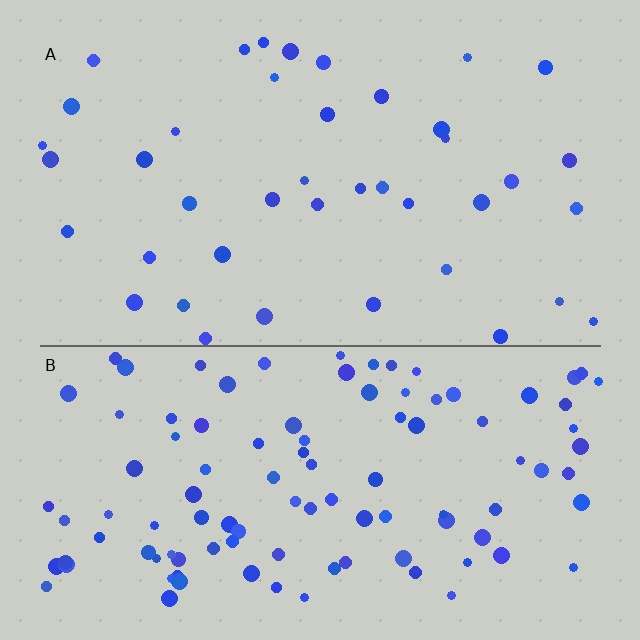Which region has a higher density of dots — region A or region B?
B (the bottom).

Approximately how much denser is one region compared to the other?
Approximately 2.6× — region B over region A.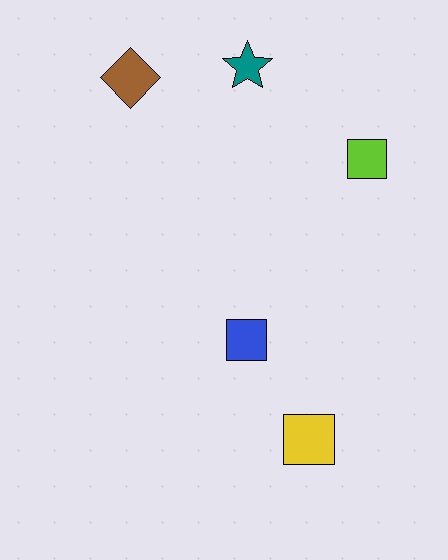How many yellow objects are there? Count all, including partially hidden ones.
There is 1 yellow object.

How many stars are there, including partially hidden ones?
There is 1 star.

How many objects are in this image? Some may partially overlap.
There are 5 objects.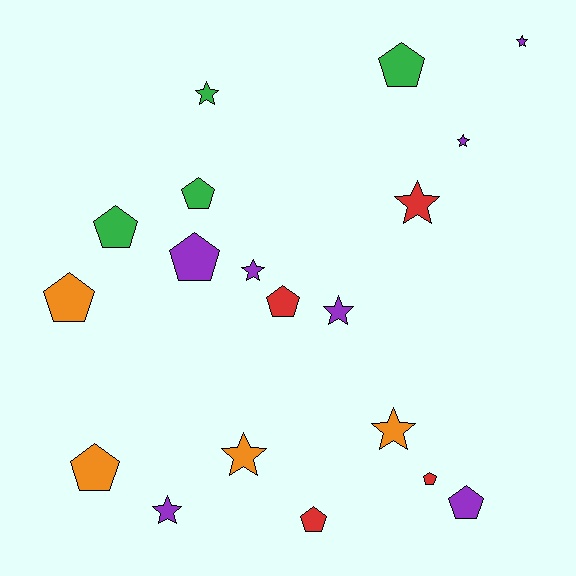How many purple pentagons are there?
There are 2 purple pentagons.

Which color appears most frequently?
Purple, with 7 objects.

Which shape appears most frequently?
Pentagon, with 10 objects.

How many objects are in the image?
There are 19 objects.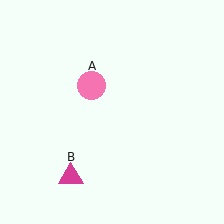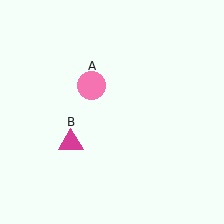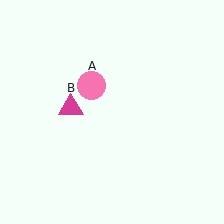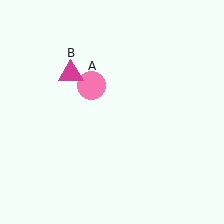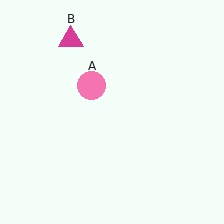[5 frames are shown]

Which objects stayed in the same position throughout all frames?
Pink circle (object A) remained stationary.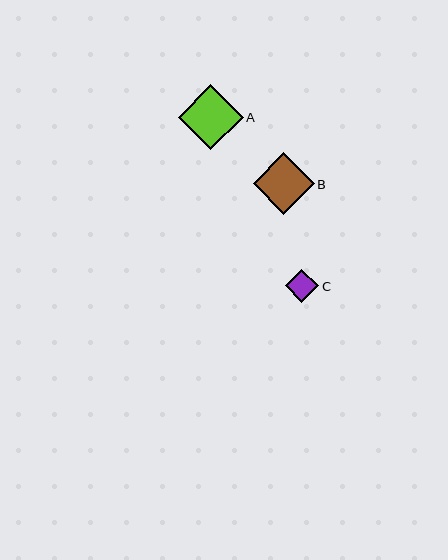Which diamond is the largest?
Diamond A is the largest with a size of approximately 65 pixels.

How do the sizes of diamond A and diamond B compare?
Diamond A and diamond B are approximately the same size.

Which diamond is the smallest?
Diamond C is the smallest with a size of approximately 33 pixels.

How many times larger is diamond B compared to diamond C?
Diamond B is approximately 1.8 times the size of diamond C.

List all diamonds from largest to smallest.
From largest to smallest: A, B, C.